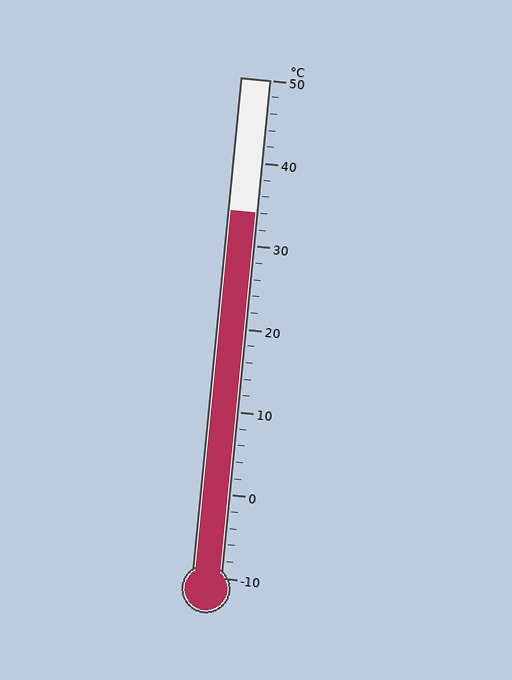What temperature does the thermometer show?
The thermometer shows approximately 34°C.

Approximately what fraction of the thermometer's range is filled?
The thermometer is filled to approximately 75% of its range.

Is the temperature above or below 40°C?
The temperature is below 40°C.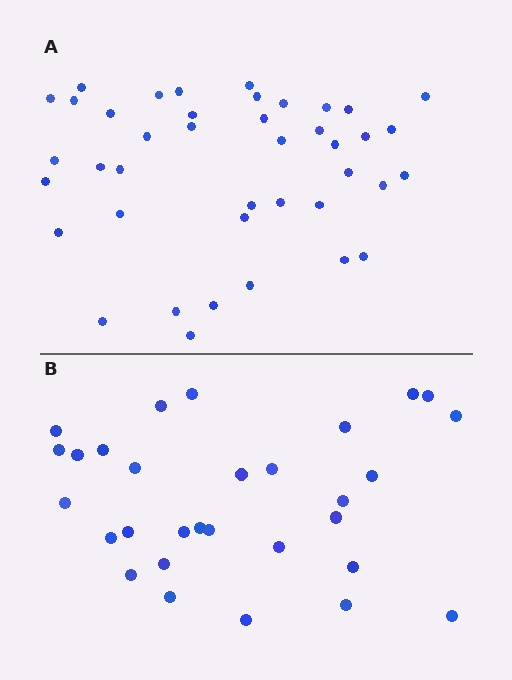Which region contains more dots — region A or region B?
Region A (the top region) has more dots.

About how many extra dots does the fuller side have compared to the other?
Region A has roughly 12 or so more dots than region B.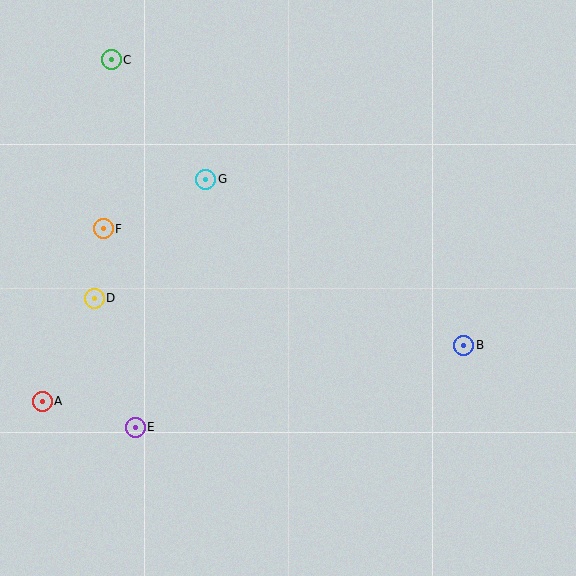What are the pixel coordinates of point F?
Point F is at (103, 229).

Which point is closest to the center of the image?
Point G at (206, 179) is closest to the center.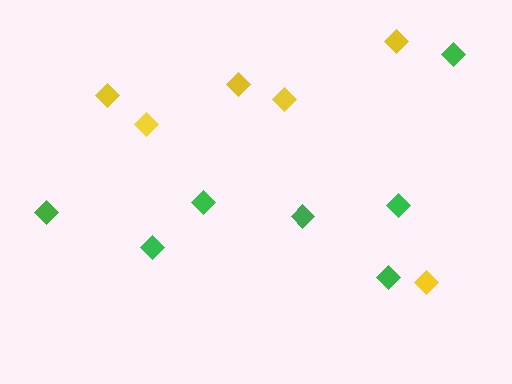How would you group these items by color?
There are 2 groups: one group of yellow diamonds (6) and one group of green diamonds (7).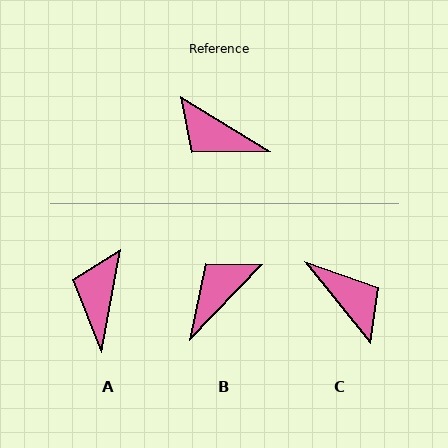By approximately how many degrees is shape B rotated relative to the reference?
Approximately 103 degrees clockwise.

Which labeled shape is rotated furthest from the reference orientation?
C, about 160 degrees away.